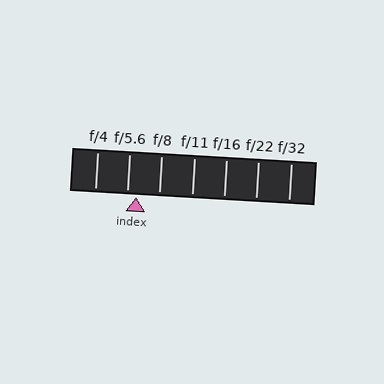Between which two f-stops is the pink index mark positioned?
The index mark is between f/5.6 and f/8.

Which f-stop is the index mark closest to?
The index mark is closest to f/5.6.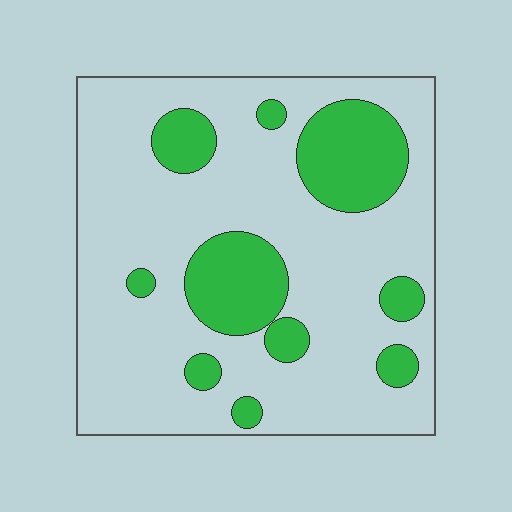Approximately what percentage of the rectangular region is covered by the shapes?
Approximately 25%.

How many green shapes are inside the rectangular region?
10.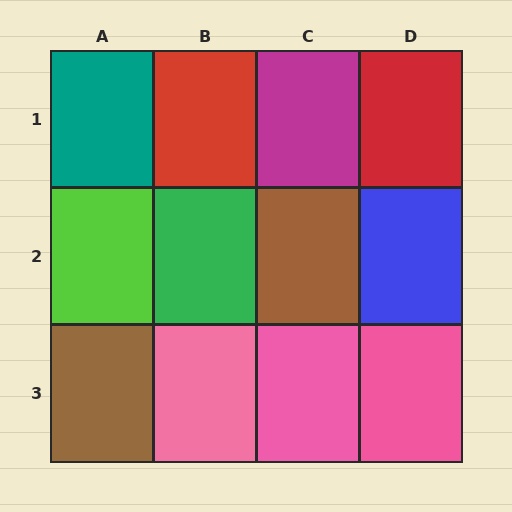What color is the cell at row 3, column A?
Brown.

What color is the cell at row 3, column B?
Pink.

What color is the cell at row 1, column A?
Teal.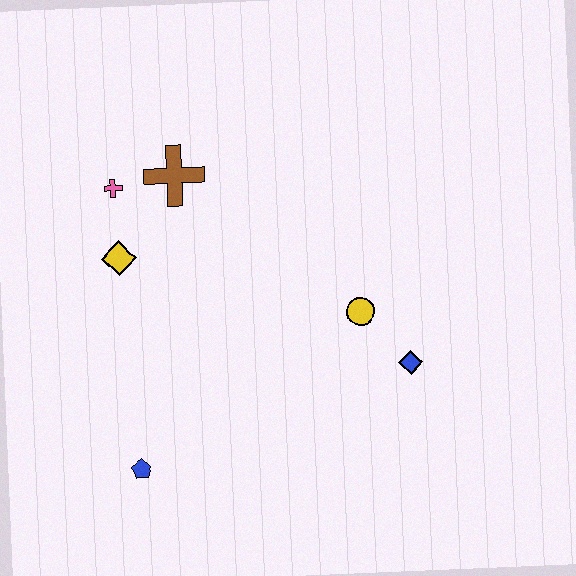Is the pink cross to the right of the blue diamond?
No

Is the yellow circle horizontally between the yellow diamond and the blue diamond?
Yes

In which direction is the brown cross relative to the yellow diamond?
The brown cross is above the yellow diamond.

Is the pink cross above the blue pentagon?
Yes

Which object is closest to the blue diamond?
The yellow circle is closest to the blue diamond.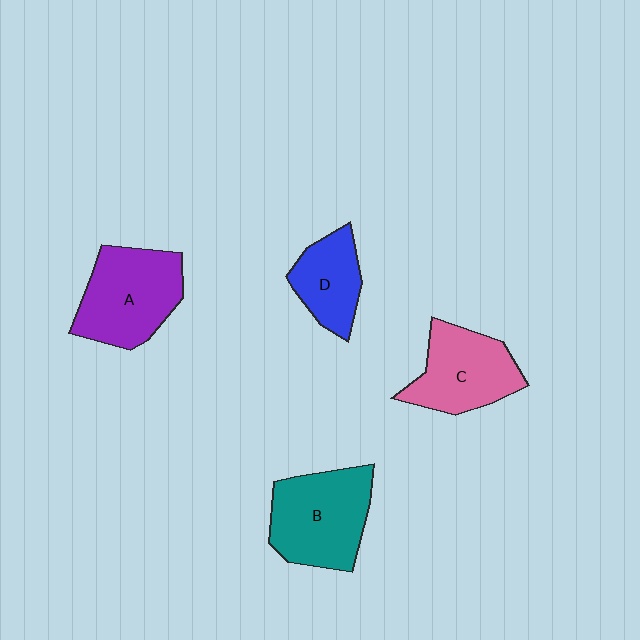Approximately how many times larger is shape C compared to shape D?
Approximately 1.4 times.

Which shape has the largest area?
Shape B (teal).